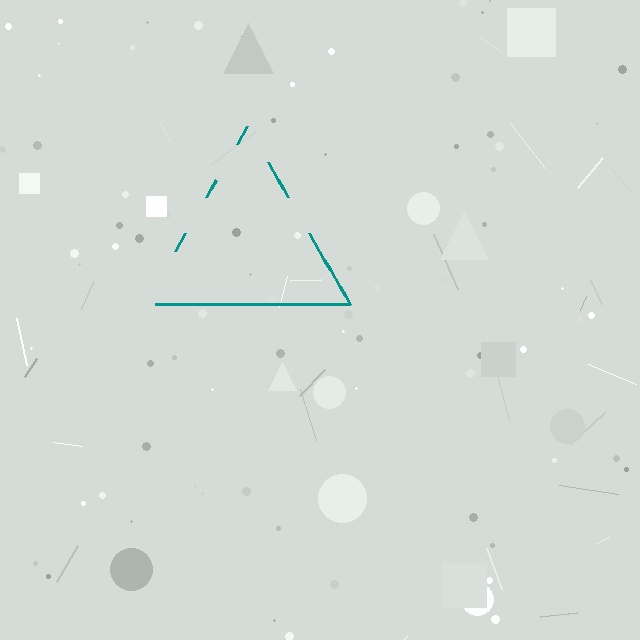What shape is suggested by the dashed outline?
The dashed outline suggests a triangle.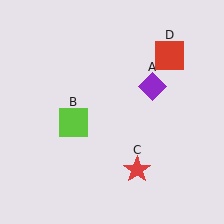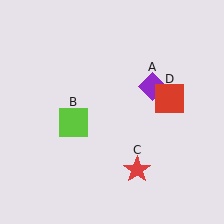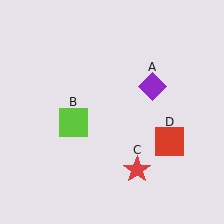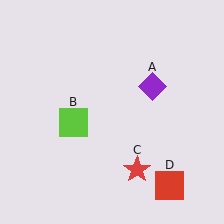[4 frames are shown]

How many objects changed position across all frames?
1 object changed position: red square (object D).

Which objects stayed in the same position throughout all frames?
Purple diamond (object A) and lime square (object B) and red star (object C) remained stationary.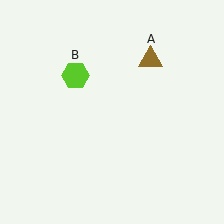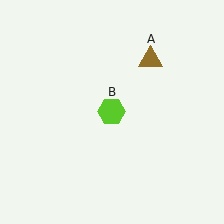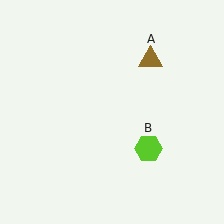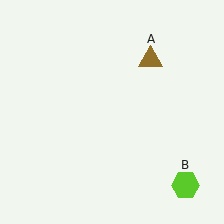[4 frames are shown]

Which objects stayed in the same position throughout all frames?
Brown triangle (object A) remained stationary.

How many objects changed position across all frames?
1 object changed position: lime hexagon (object B).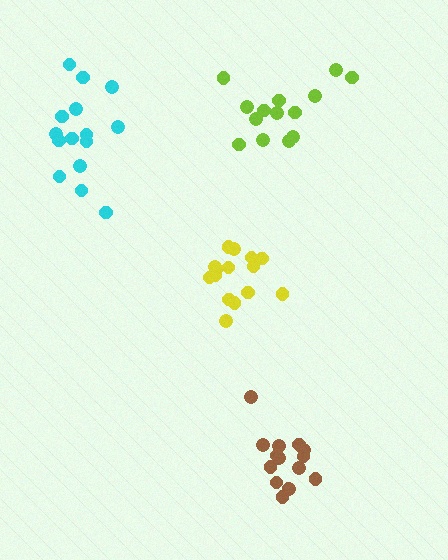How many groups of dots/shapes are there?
There are 4 groups.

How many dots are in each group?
Group 1: 15 dots, Group 2: 15 dots, Group 3: 15 dots, Group 4: 14 dots (59 total).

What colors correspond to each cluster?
The clusters are colored: yellow, brown, cyan, lime.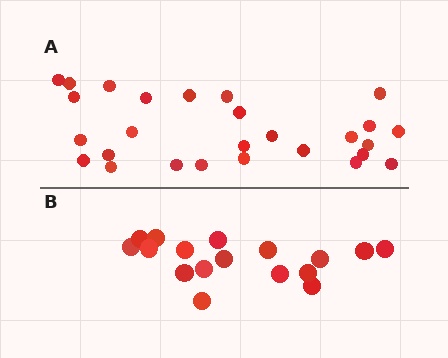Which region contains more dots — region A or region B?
Region A (the top region) has more dots.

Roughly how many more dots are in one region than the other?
Region A has roughly 10 or so more dots than region B.